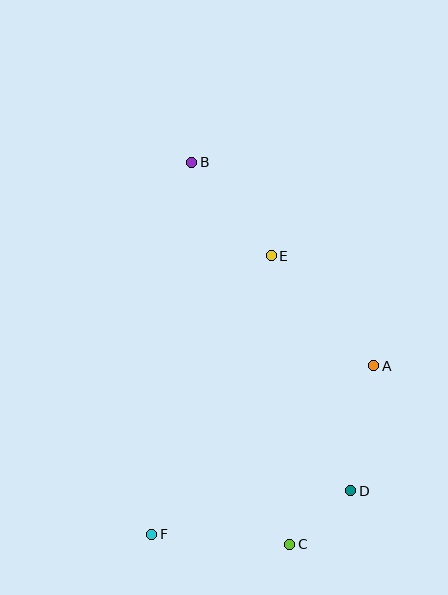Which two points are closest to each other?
Points C and D are closest to each other.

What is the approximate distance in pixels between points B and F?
The distance between B and F is approximately 374 pixels.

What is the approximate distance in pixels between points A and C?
The distance between A and C is approximately 197 pixels.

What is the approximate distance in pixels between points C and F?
The distance between C and F is approximately 138 pixels.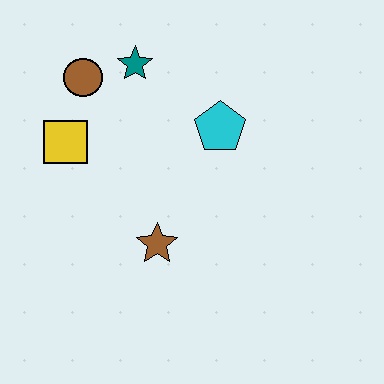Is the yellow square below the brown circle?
Yes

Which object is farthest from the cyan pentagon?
The yellow square is farthest from the cyan pentagon.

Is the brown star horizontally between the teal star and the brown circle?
No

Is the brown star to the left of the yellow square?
No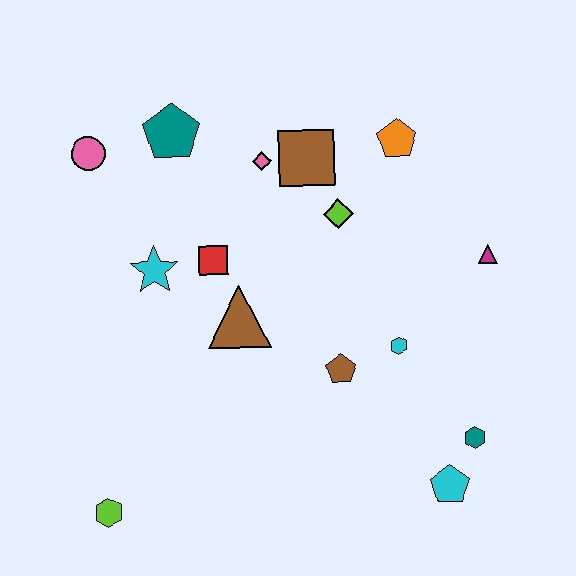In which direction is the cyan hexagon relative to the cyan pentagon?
The cyan hexagon is above the cyan pentagon.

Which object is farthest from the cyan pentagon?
The pink circle is farthest from the cyan pentagon.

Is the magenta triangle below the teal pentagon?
Yes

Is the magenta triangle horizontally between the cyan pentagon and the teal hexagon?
No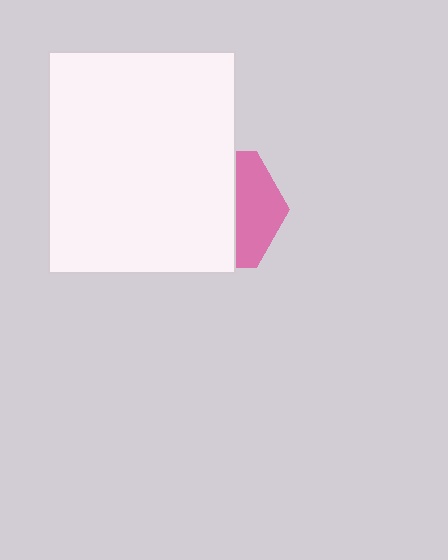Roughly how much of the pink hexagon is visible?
A small part of it is visible (roughly 37%).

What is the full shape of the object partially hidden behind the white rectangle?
The partially hidden object is a pink hexagon.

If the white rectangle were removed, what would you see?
You would see the complete pink hexagon.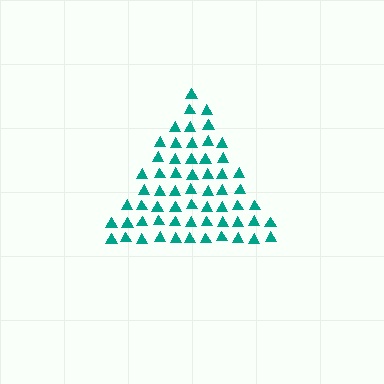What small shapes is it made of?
It is made of small triangles.